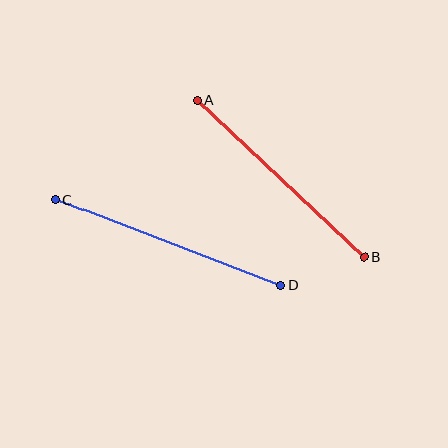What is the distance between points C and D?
The distance is approximately 241 pixels.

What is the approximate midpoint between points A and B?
The midpoint is at approximately (281, 179) pixels.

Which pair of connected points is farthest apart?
Points C and D are farthest apart.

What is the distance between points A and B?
The distance is approximately 230 pixels.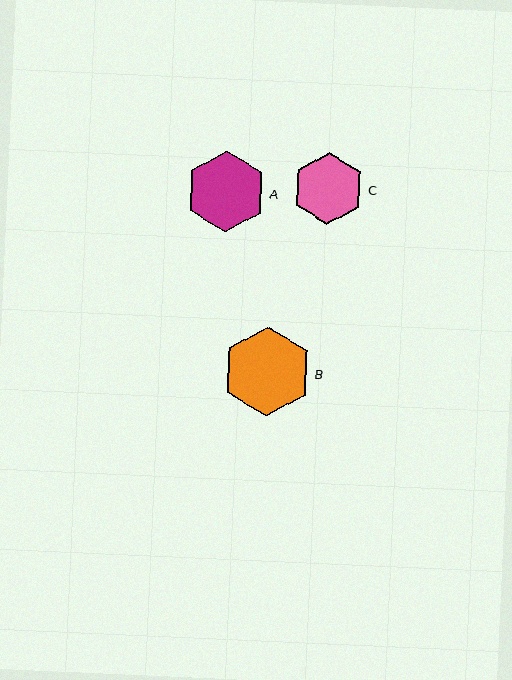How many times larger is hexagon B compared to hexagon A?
Hexagon B is approximately 1.1 times the size of hexagon A.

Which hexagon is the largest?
Hexagon B is the largest with a size of approximately 89 pixels.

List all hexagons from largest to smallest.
From largest to smallest: B, A, C.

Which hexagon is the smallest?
Hexagon C is the smallest with a size of approximately 72 pixels.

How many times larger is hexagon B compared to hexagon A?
Hexagon B is approximately 1.1 times the size of hexagon A.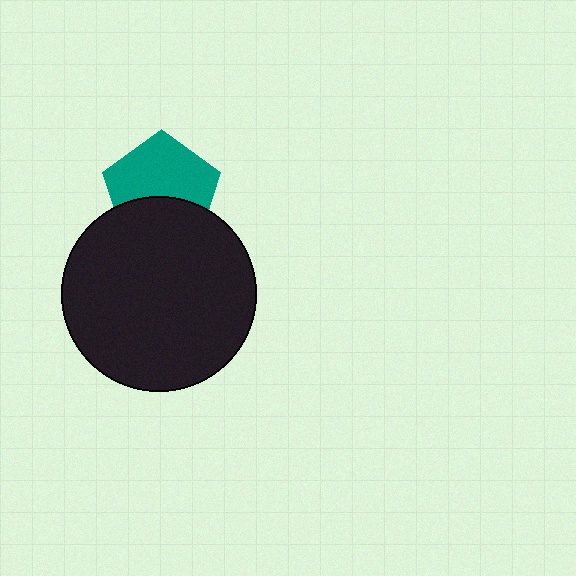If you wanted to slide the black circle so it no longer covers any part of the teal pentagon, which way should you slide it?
Slide it down — that is the most direct way to separate the two shapes.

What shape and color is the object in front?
The object in front is a black circle.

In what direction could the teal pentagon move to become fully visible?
The teal pentagon could move up. That would shift it out from behind the black circle entirely.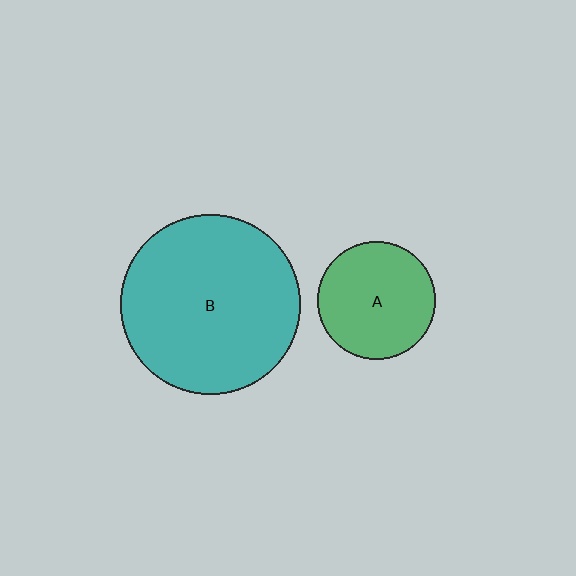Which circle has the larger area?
Circle B (teal).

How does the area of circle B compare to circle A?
Approximately 2.3 times.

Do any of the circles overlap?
No, none of the circles overlap.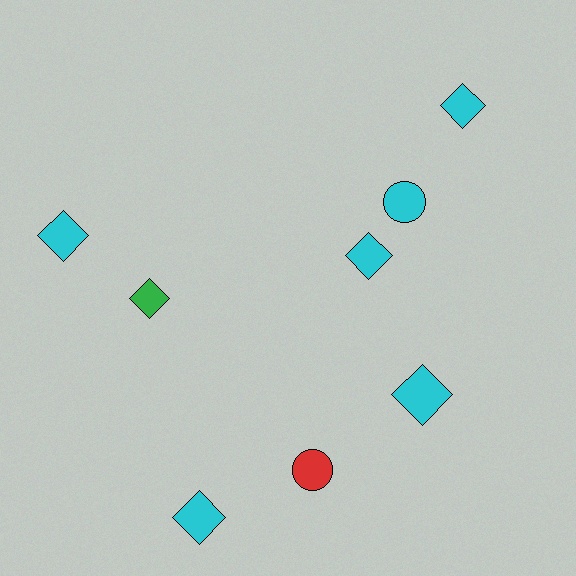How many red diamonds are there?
There are no red diamonds.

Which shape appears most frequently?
Diamond, with 6 objects.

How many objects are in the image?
There are 8 objects.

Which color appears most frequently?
Cyan, with 6 objects.